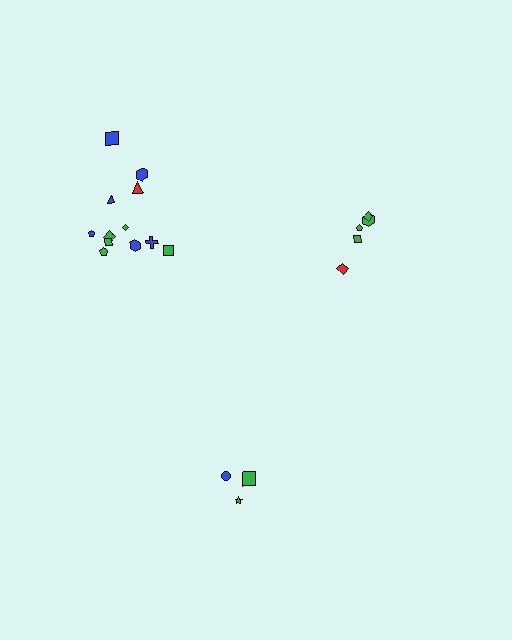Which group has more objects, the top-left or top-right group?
The top-left group.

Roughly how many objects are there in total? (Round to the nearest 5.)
Roughly 20 objects in total.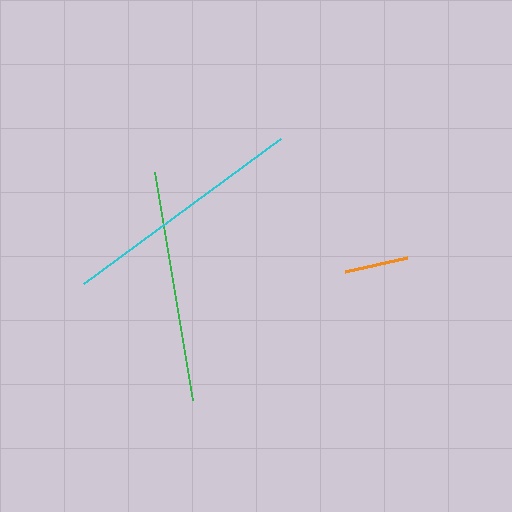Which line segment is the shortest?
The orange line is the shortest at approximately 64 pixels.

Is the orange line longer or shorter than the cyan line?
The cyan line is longer than the orange line.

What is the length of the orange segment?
The orange segment is approximately 64 pixels long.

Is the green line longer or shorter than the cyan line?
The cyan line is longer than the green line.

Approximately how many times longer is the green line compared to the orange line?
The green line is approximately 3.6 times the length of the orange line.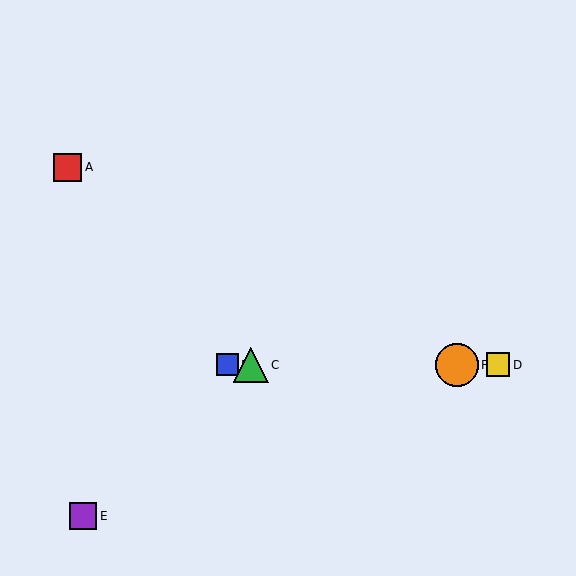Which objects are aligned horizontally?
Objects B, C, D, F are aligned horizontally.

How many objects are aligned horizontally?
4 objects (B, C, D, F) are aligned horizontally.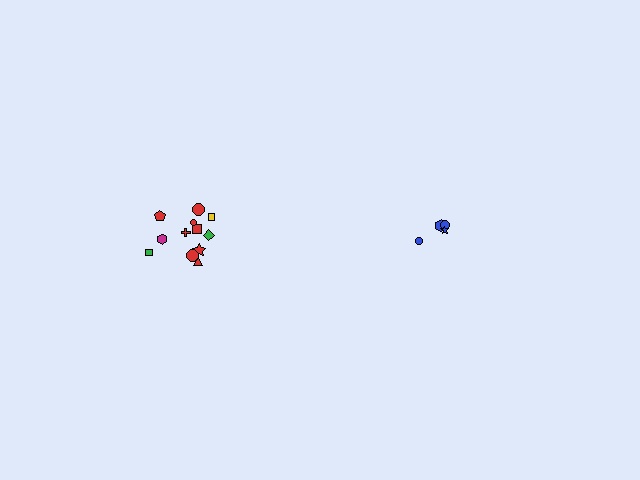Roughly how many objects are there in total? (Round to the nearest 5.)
Roughly 15 objects in total.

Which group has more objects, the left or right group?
The left group.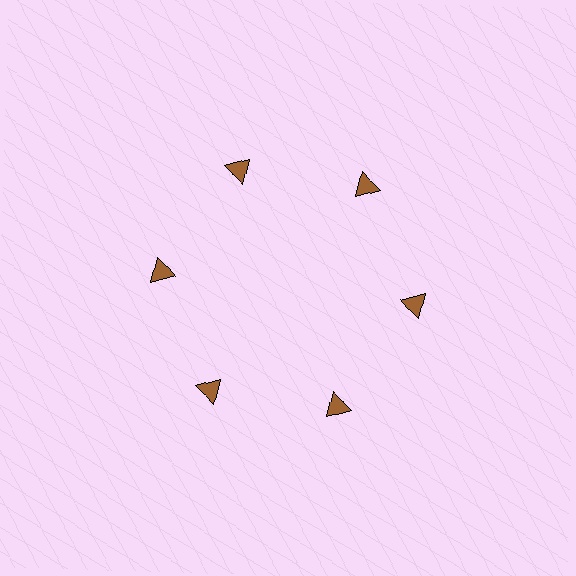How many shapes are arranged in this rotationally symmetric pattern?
There are 6 shapes, arranged in 6 groups of 1.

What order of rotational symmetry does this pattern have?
This pattern has 6-fold rotational symmetry.